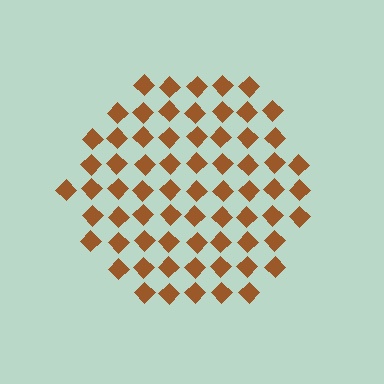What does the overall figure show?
The overall figure shows a hexagon.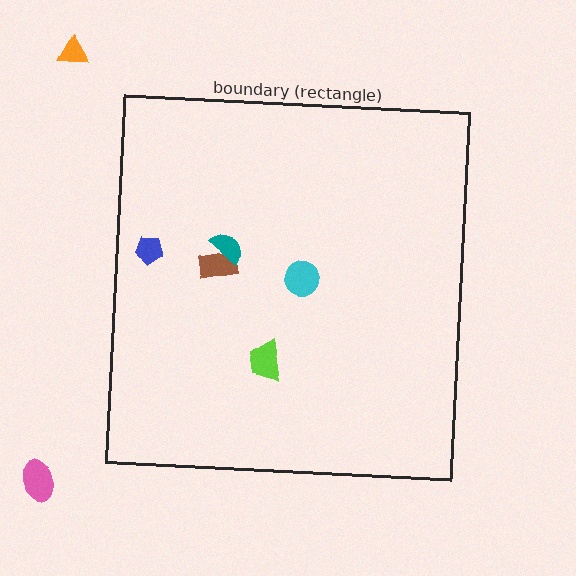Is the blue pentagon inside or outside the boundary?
Inside.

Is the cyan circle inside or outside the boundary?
Inside.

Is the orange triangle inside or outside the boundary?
Outside.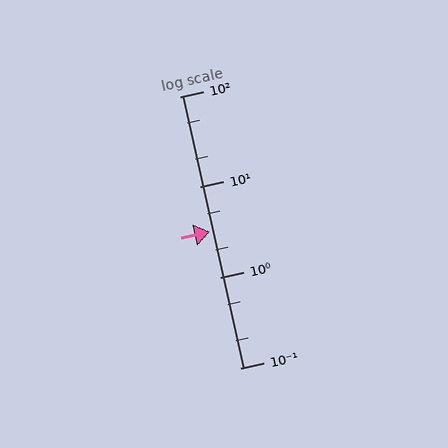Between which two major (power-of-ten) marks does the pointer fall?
The pointer is between 1 and 10.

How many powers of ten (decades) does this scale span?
The scale spans 3 decades, from 0.1 to 100.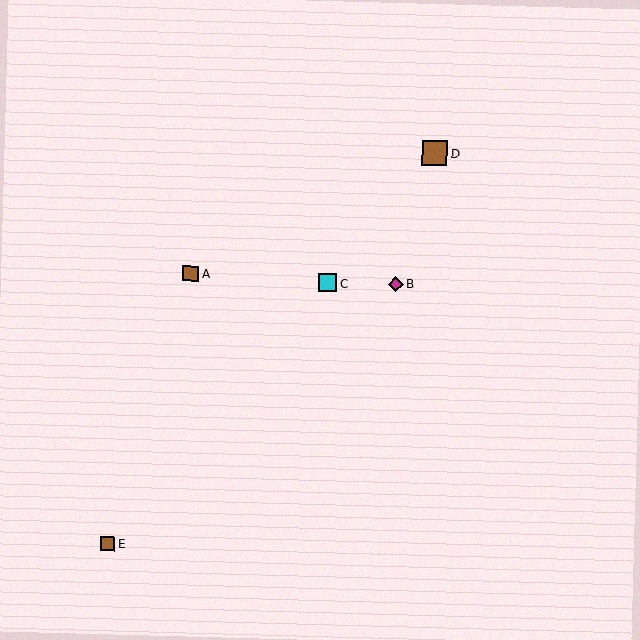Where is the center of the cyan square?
The center of the cyan square is at (328, 283).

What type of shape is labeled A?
Shape A is a brown square.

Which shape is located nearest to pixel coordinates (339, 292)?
The cyan square (labeled C) at (328, 283) is nearest to that location.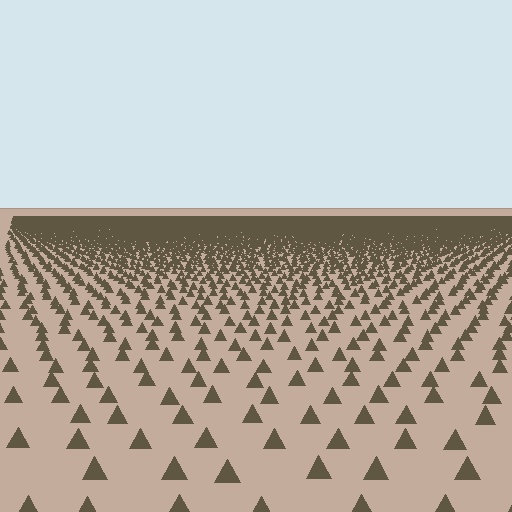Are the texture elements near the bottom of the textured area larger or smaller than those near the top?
Larger. Near the bottom, elements are closer to the viewer and appear at a bigger on-screen size.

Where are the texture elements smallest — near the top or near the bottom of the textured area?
Near the top.